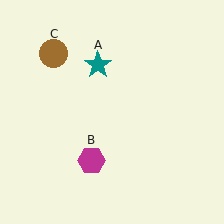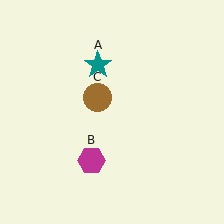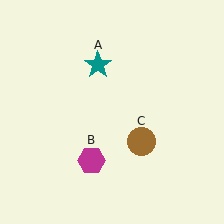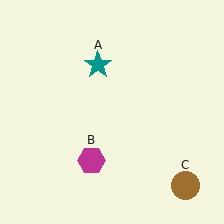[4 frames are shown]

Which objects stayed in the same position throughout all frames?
Teal star (object A) and magenta hexagon (object B) remained stationary.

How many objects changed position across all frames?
1 object changed position: brown circle (object C).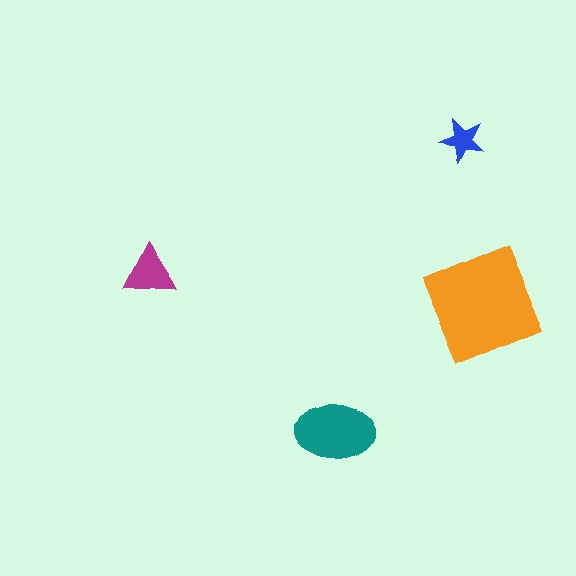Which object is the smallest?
The blue star.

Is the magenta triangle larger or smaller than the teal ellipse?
Smaller.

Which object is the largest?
The orange square.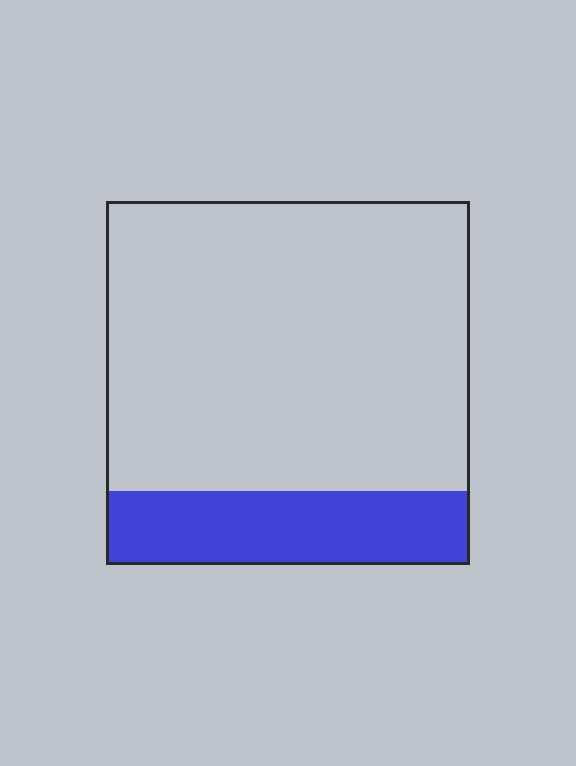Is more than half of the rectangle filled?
No.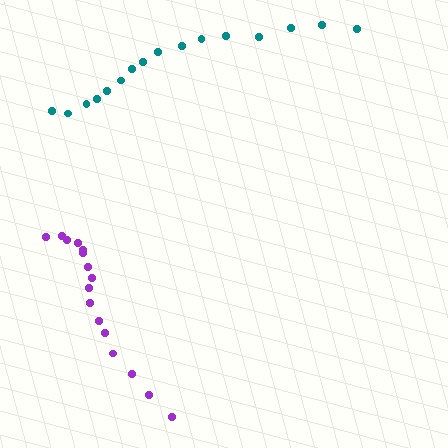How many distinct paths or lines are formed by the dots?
There are 2 distinct paths.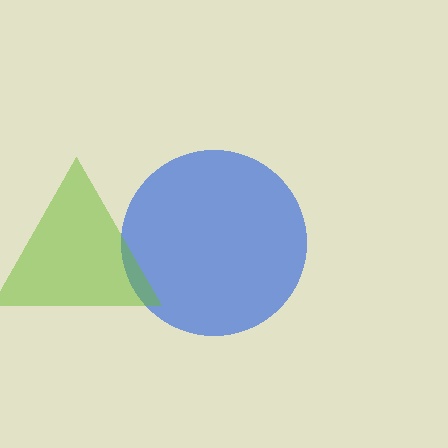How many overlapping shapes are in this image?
There are 2 overlapping shapes in the image.